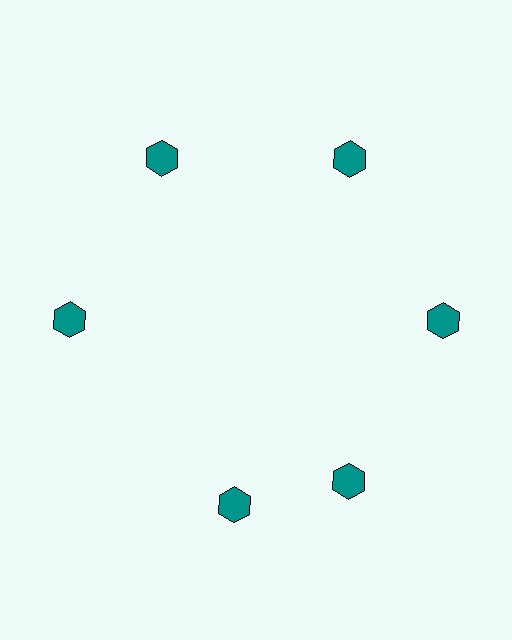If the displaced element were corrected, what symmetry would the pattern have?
It would have 6-fold rotational symmetry — the pattern would map onto itself every 60 degrees.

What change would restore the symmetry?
The symmetry would be restored by rotating it back into even spacing with its neighbors so that all 6 hexagons sit at equal angles and equal distance from the center.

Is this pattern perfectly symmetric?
No. The 6 teal hexagons are arranged in a ring, but one element near the 7 o'clock position is rotated out of alignment along the ring, breaking the 6-fold rotational symmetry.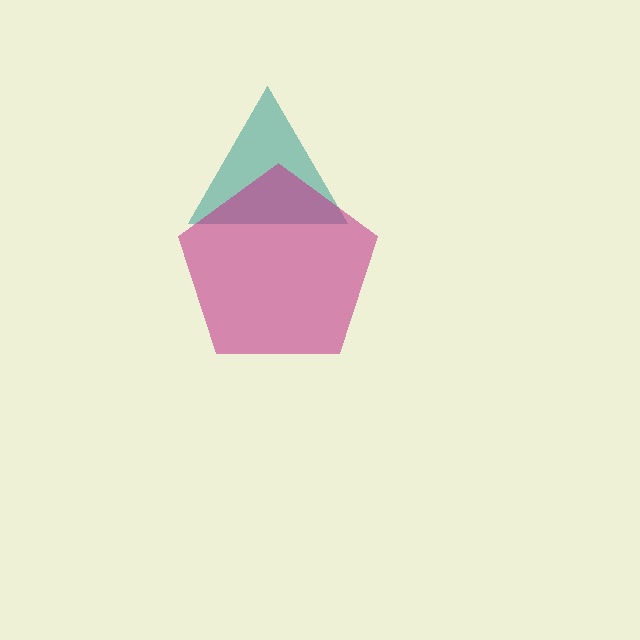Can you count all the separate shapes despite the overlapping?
Yes, there are 2 separate shapes.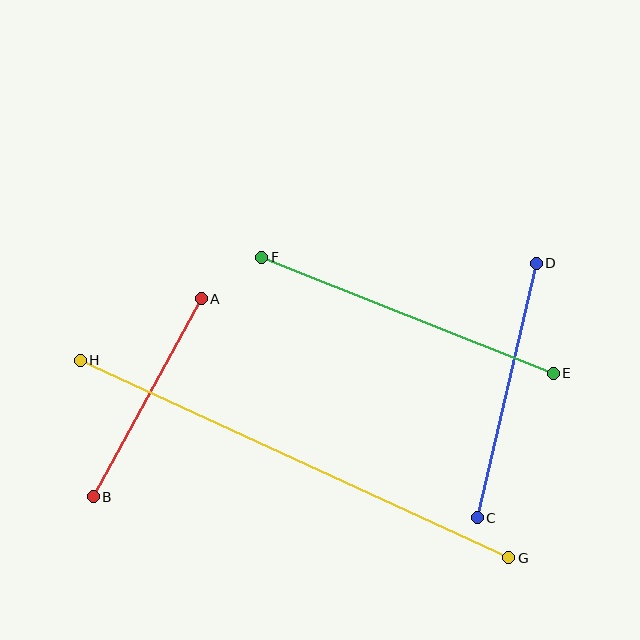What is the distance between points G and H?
The distance is approximately 472 pixels.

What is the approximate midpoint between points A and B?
The midpoint is at approximately (147, 398) pixels.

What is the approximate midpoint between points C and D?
The midpoint is at approximately (507, 390) pixels.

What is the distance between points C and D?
The distance is approximately 261 pixels.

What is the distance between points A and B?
The distance is approximately 225 pixels.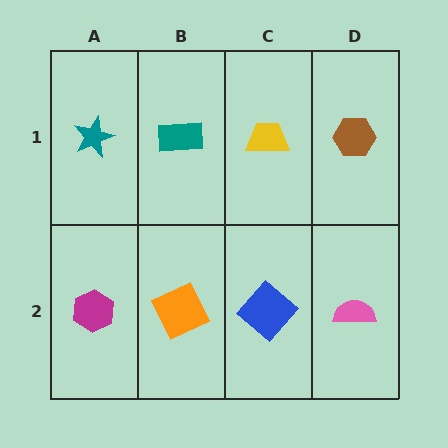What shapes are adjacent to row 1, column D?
A pink semicircle (row 2, column D), a yellow trapezoid (row 1, column C).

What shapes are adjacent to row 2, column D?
A brown hexagon (row 1, column D), a blue diamond (row 2, column C).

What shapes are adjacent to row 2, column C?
A yellow trapezoid (row 1, column C), an orange square (row 2, column B), a pink semicircle (row 2, column D).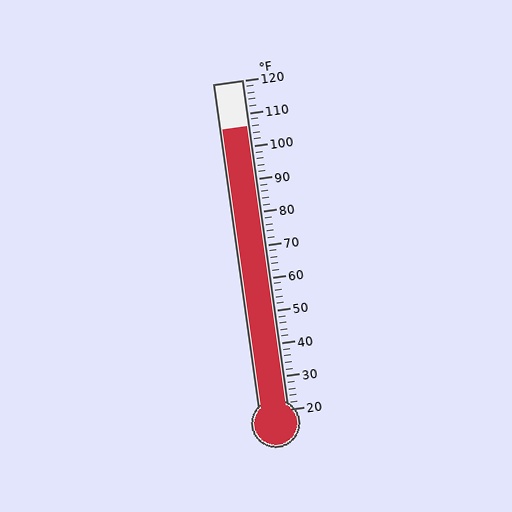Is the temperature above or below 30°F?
The temperature is above 30°F.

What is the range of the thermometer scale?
The thermometer scale ranges from 20°F to 120°F.